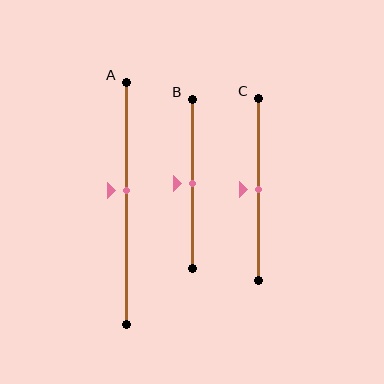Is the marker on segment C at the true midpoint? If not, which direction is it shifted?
Yes, the marker on segment C is at the true midpoint.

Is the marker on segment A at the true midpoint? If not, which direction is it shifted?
No, the marker on segment A is shifted upward by about 5% of the segment length.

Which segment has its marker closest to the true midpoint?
Segment B has its marker closest to the true midpoint.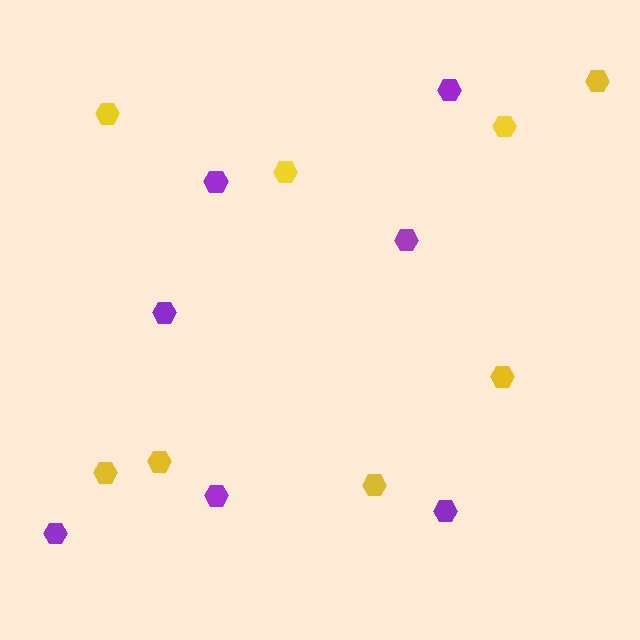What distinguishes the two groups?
There are 2 groups: one group of purple hexagons (7) and one group of yellow hexagons (8).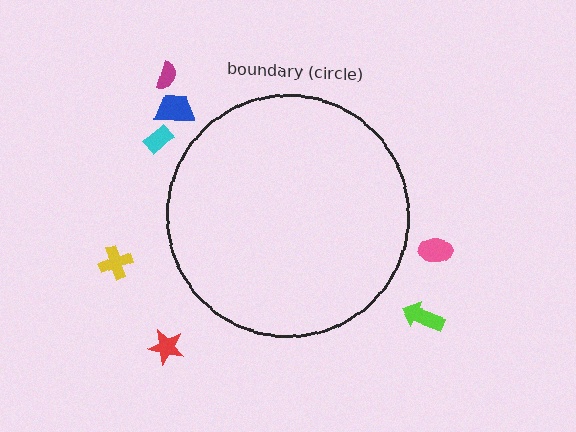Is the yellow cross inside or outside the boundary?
Outside.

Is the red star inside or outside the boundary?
Outside.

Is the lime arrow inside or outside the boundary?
Outside.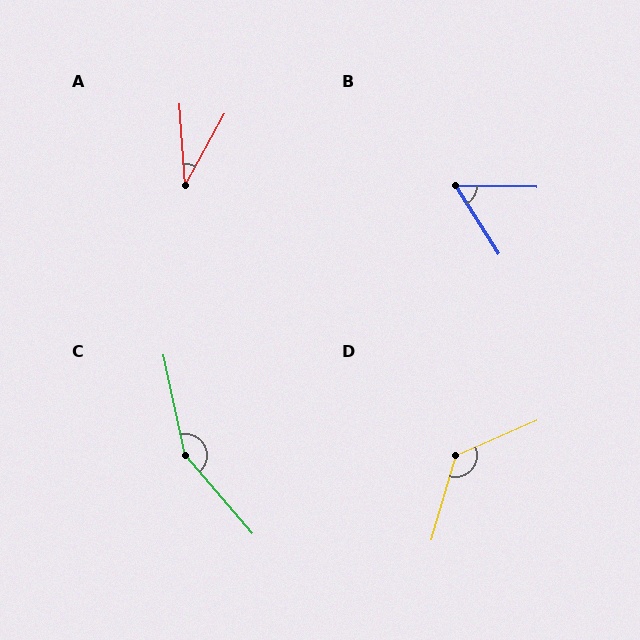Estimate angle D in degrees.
Approximately 130 degrees.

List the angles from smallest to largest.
A (33°), B (57°), D (130°), C (151°).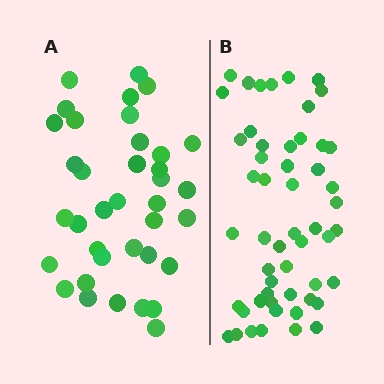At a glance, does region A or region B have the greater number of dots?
Region B (the right region) has more dots.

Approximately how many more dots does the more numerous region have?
Region B has approximately 15 more dots than region A.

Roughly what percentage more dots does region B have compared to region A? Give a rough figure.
About 45% more.